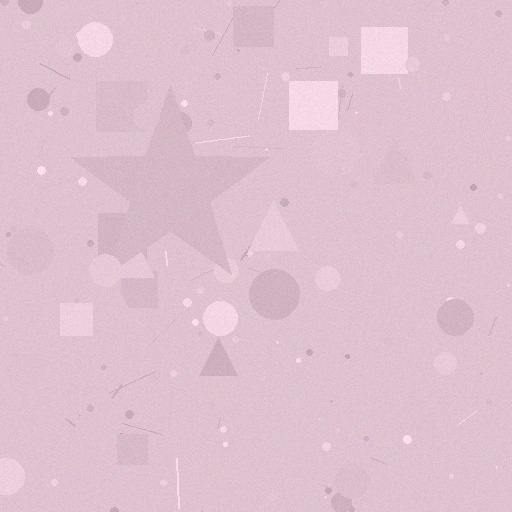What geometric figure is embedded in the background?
A star is embedded in the background.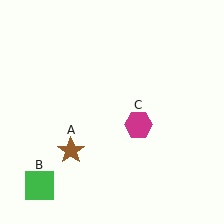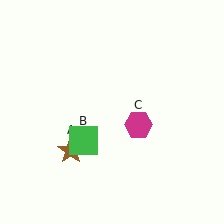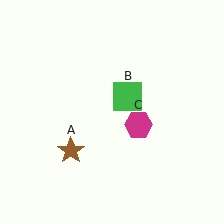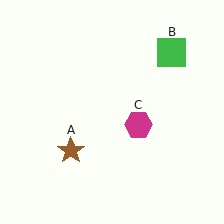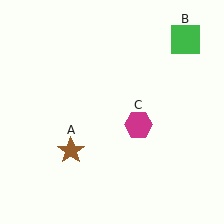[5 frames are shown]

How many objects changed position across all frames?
1 object changed position: green square (object B).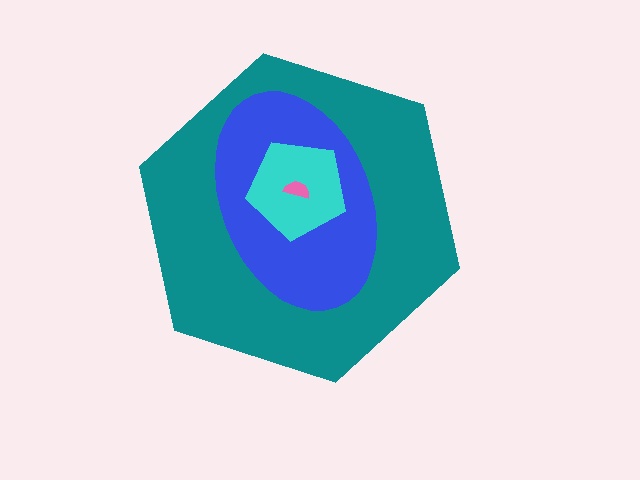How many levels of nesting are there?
4.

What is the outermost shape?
The teal hexagon.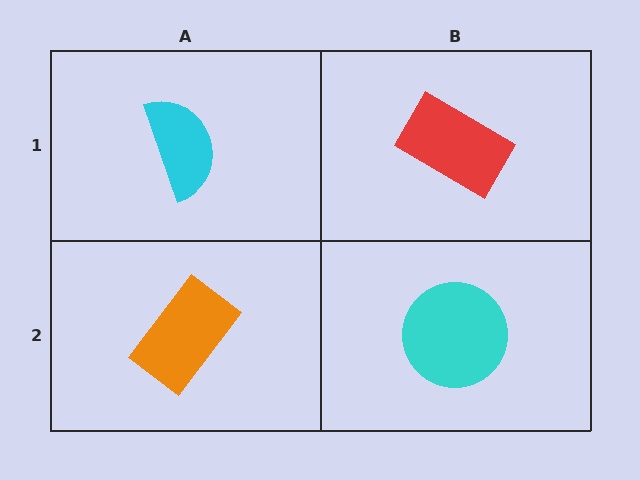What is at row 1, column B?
A red rectangle.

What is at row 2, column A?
An orange rectangle.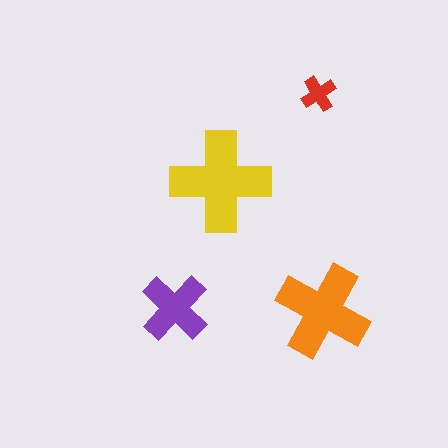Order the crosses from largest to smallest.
the yellow one, the orange one, the purple one, the red one.